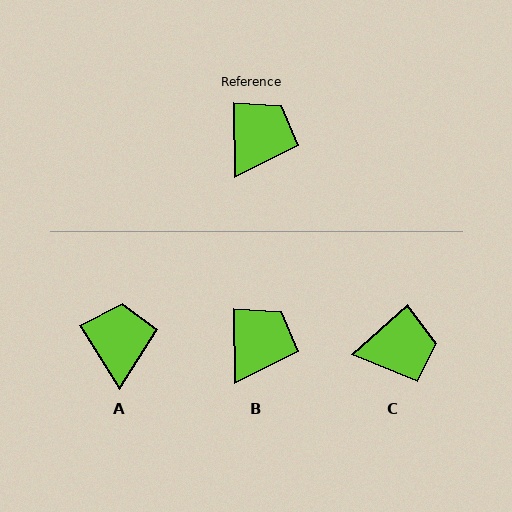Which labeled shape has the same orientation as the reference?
B.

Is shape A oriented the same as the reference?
No, it is off by about 30 degrees.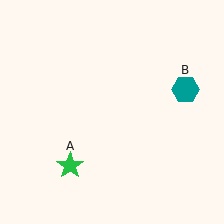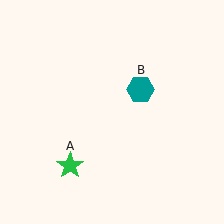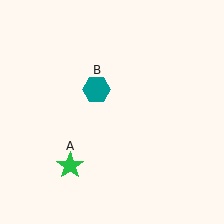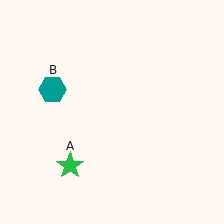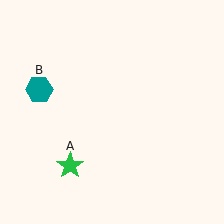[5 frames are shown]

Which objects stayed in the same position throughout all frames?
Green star (object A) remained stationary.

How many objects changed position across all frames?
1 object changed position: teal hexagon (object B).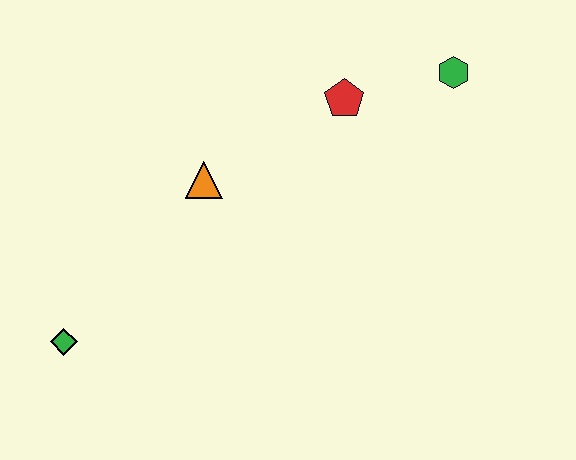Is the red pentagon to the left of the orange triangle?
No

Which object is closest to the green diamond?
The orange triangle is closest to the green diamond.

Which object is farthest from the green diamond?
The green hexagon is farthest from the green diamond.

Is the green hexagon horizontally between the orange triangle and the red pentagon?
No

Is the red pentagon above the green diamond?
Yes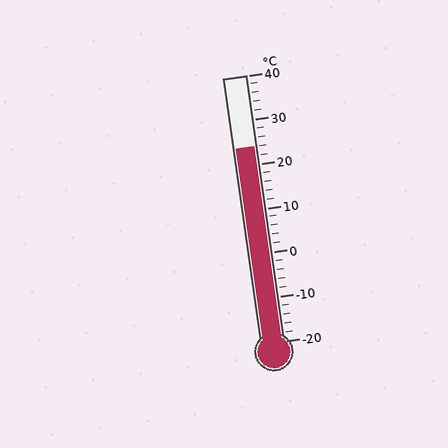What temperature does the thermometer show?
The thermometer shows approximately 24°C.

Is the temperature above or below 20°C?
The temperature is above 20°C.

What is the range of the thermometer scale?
The thermometer scale ranges from -20°C to 40°C.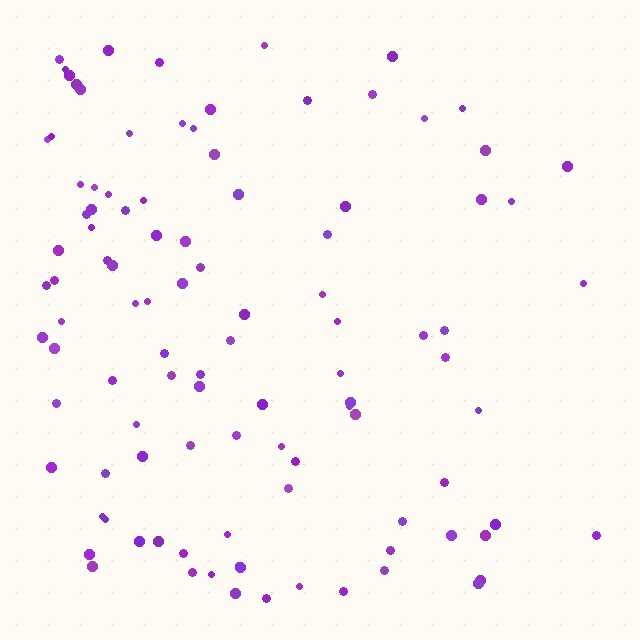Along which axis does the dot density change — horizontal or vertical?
Horizontal.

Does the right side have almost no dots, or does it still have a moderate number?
Still a moderate number, just noticeably fewer than the left.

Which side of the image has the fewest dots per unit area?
The right.